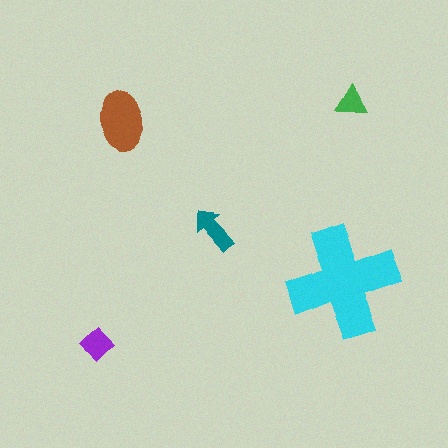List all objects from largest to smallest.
The cyan cross, the brown ellipse, the teal arrow, the purple diamond, the green triangle.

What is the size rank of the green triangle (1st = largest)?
5th.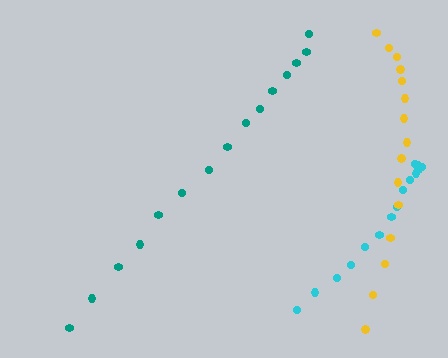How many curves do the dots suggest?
There are 3 distinct paths.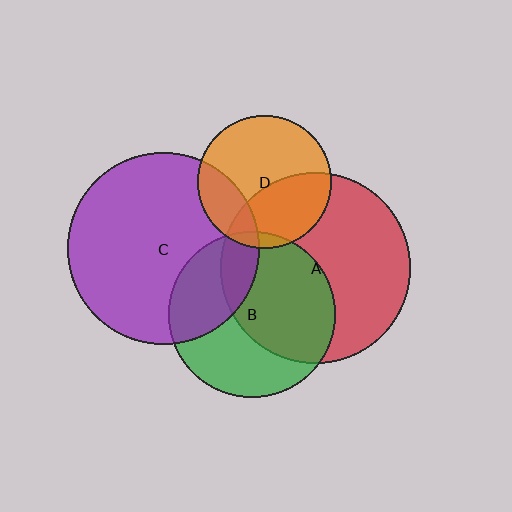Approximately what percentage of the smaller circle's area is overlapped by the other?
Approximately 10%.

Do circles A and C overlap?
Yes.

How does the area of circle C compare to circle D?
Approximately 2.1 times.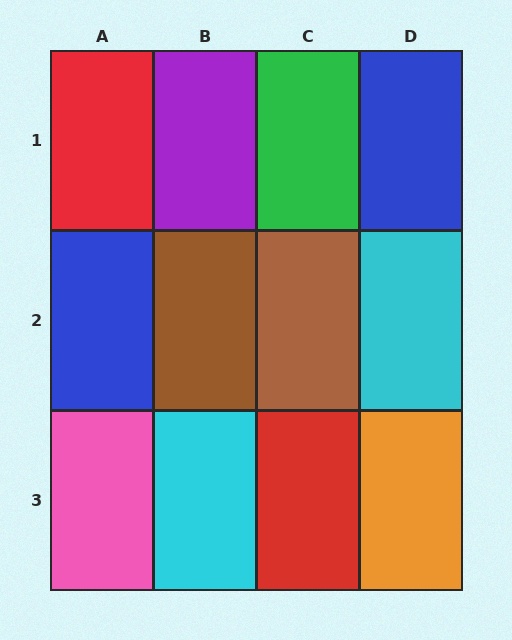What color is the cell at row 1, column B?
Purple.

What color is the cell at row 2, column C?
Brown.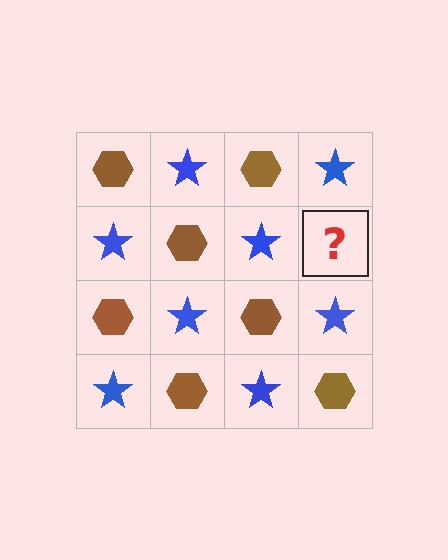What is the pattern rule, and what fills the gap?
The rule is that it alternates brown hexagon and blue star in a checkerboard pattern. The gap should be filled with a brown hexagon.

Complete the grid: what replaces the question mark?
The question mark should be replaced with a brown hexagon.